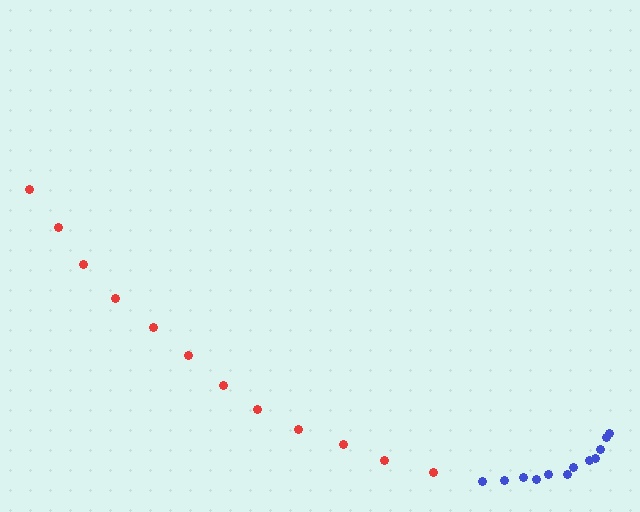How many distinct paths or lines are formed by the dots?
There are 2 distinct paths.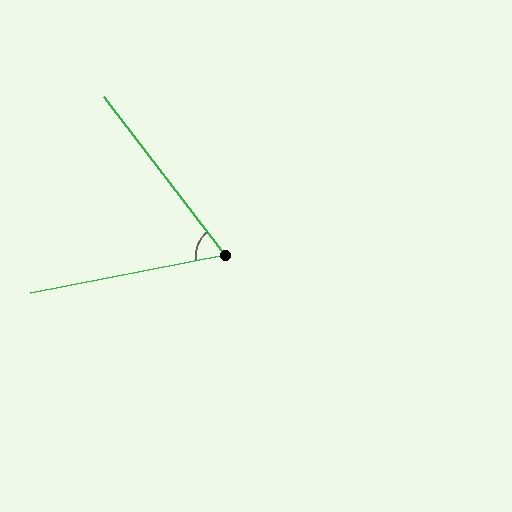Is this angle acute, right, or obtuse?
It is acute.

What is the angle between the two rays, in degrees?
Approximately 64 degrees.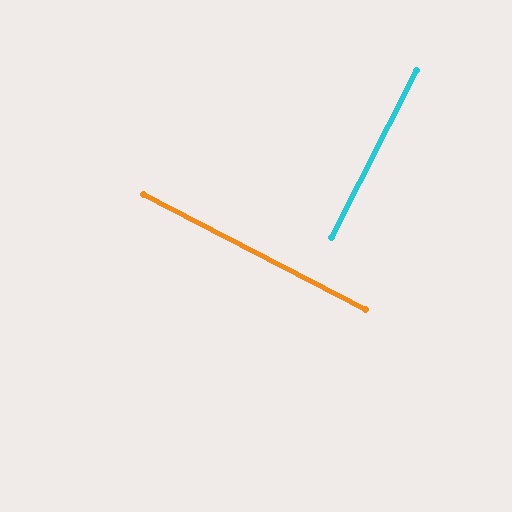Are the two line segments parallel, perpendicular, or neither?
Perpendicular — they meet at approximately 89°.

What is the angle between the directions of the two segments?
Approximately 89 degrees.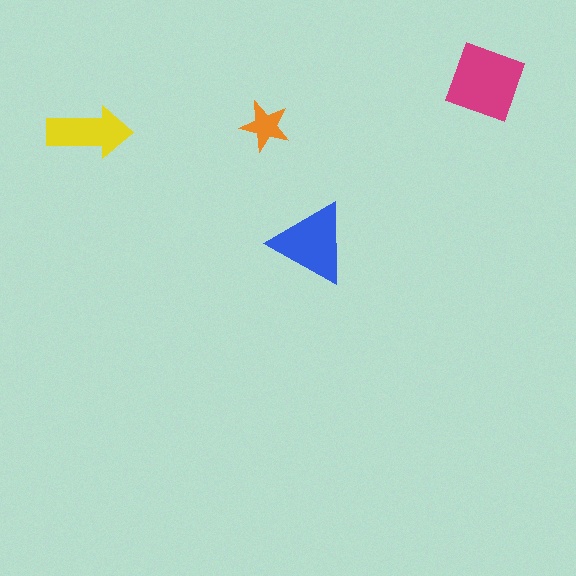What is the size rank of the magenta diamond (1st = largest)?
1st.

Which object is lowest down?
The blue triangle is bottommost.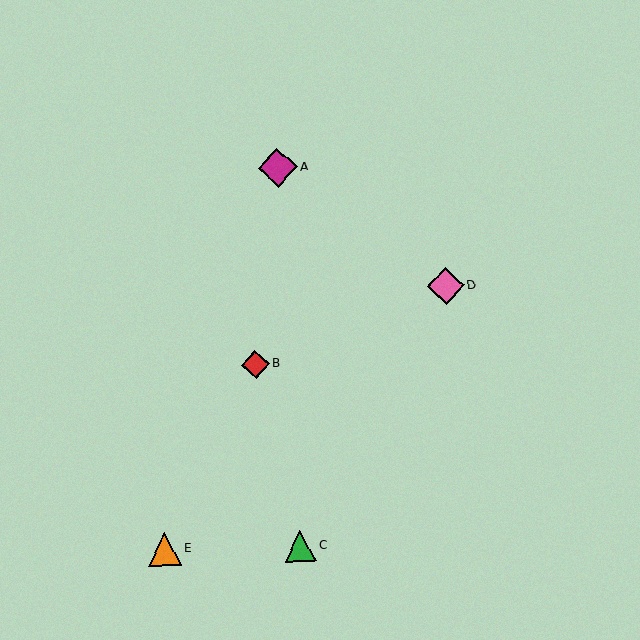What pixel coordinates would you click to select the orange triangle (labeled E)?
Click at (165, 549) to select the orange triangle E.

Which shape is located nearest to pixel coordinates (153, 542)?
The orange triangle (labeled E) at (165, 549) is nearest to that location.